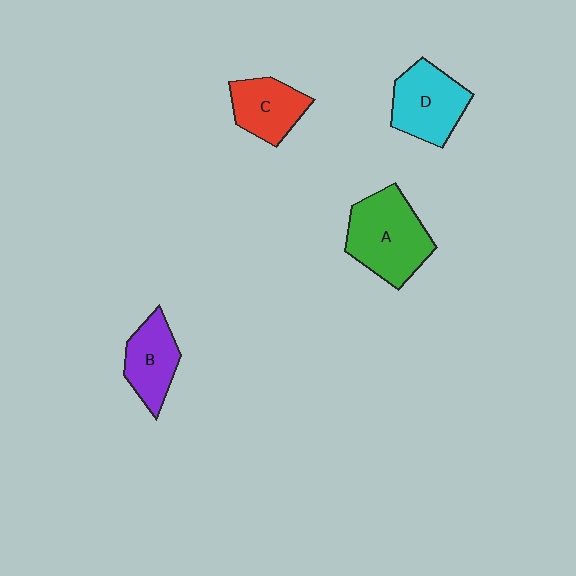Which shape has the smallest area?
Shape B (purple).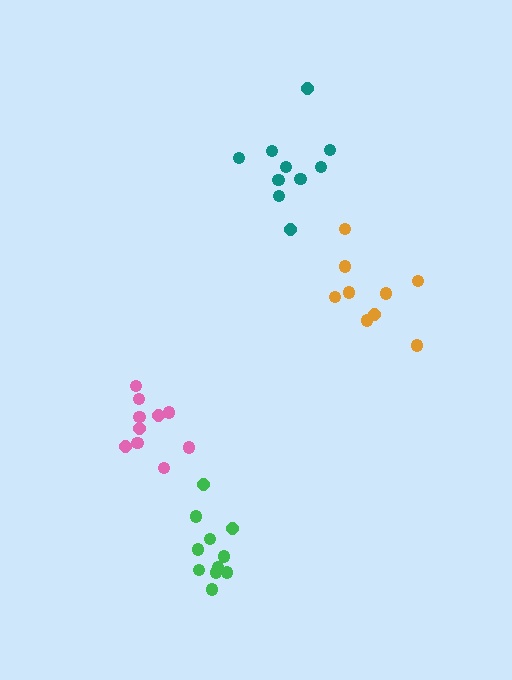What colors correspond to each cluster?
The clusters are colored: green, orange, pink, teal.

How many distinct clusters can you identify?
There are 4 distinct clusters.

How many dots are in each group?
Group 1: 11 dots, Group 2: 9 dots, Group 3: 10 dots, Group 4: 10 dots (40 total).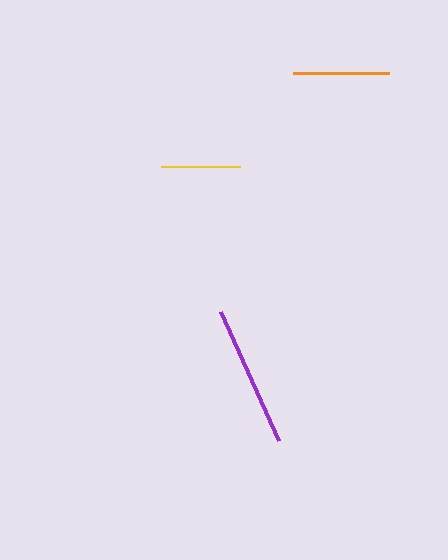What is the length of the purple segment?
The purple segment is approximately 141 pixels long.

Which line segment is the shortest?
The yellow line is the shortest at approximately 80 pixels.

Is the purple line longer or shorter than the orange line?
The purple line is longer than the orange line.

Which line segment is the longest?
The purple line is the longest at approximately 141 pixels.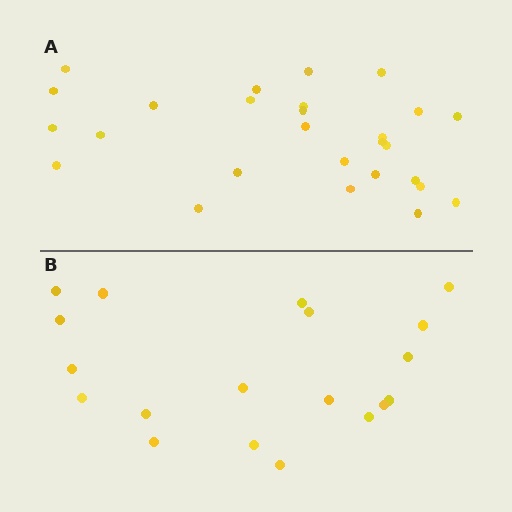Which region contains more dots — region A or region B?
Region A (the top region) has more dots.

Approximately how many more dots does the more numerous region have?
Region A has roughly 8 or so more dots than region B.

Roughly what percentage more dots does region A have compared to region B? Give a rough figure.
About 40% more.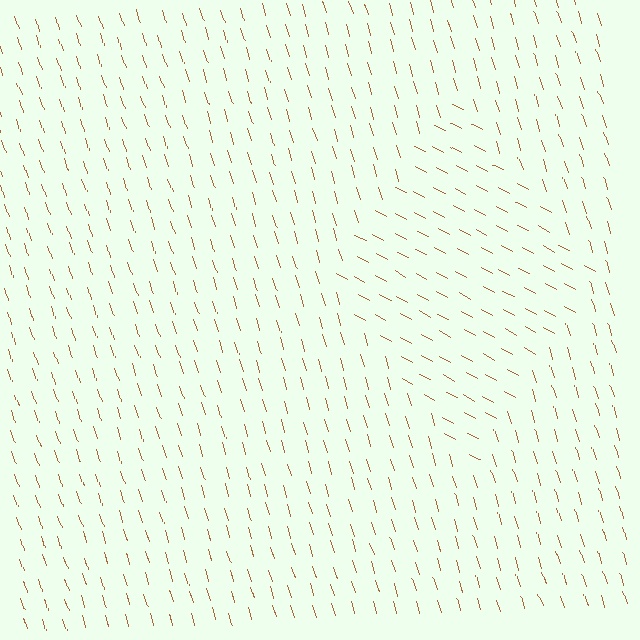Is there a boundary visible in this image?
Yes, there is a texture boundary formed by a change in line orientation.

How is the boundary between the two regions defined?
The boundary is defined purely by a change in line orientation (approximately 45 degrees difference). All lines are the same color and thickness.